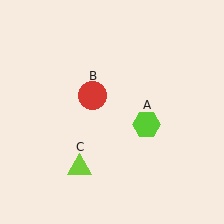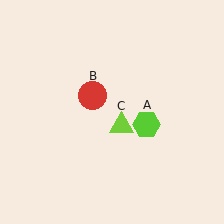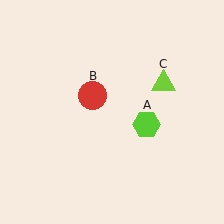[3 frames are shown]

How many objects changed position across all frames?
1 object changed position: lime triangle (object C).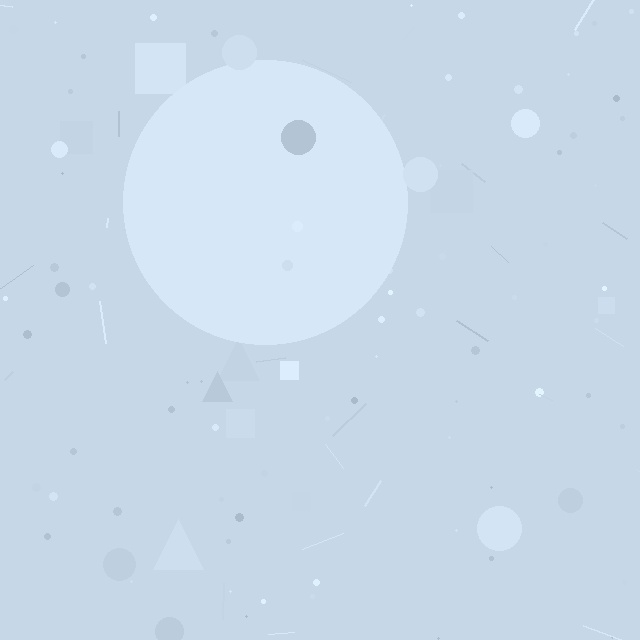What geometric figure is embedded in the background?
A circle is embedded in the background.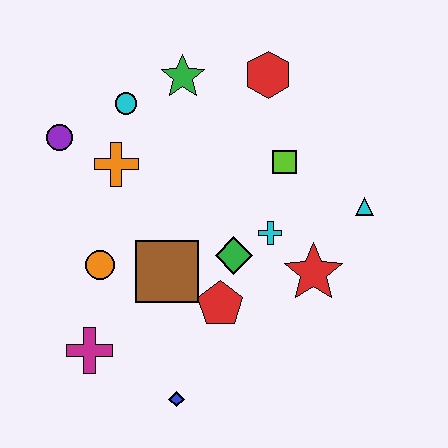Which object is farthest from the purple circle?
The cyan triangle is farthest from the purple circle.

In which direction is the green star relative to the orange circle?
The green star is above the orange circle.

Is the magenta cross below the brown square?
Yes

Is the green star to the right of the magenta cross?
Yes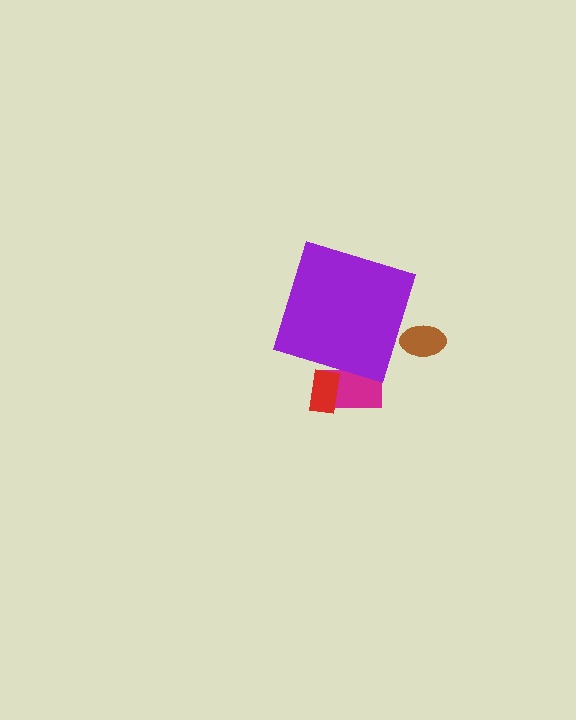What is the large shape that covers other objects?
A purple diamond.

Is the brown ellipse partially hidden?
Yes, the brown ellipse is partially hidden behind the purple diamond.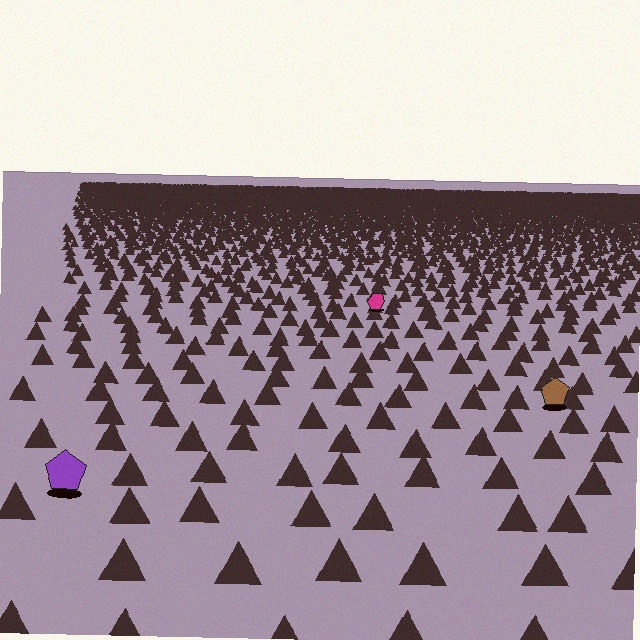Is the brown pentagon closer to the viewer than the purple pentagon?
No. The purple pentagon is closer — you can tell from the texture gradient: the ground texture is coarser near it.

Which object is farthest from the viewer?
The magenta hexagon is farthest from the viewer. It appears smaller and the ground texture around it is denser.